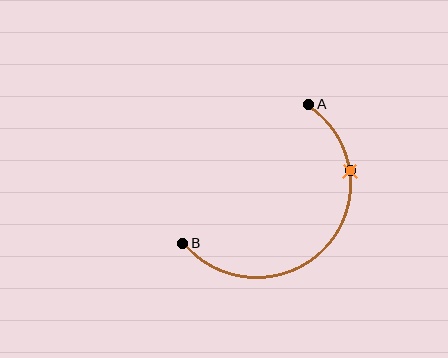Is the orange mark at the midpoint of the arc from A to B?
No. The orange mark lies on the arc but is closer to endpoint A. The arc midpoint would be at the point on the curve equidistant along the arc from both A and B.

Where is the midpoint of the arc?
The arc midpoint is the point on the curve farthest from the straight line joining A and B. It sits below and to the right of that line.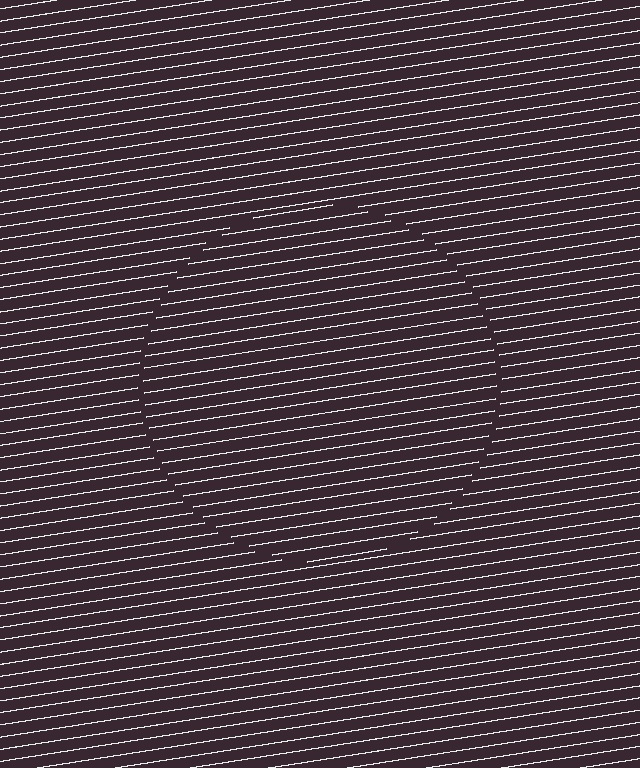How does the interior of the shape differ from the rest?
The interior of the shape contains the same grating, shifted by half a period — the contour is defined by the phase discontinuity where line-ends from the inner and outer gratings abut.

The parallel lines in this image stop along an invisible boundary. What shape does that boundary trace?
An illusory circle. The interior of the shape contains the same grating, shifted by half a period — the contour is defined by the phase discontinuity where line-ends from the inner and outer gratings abut.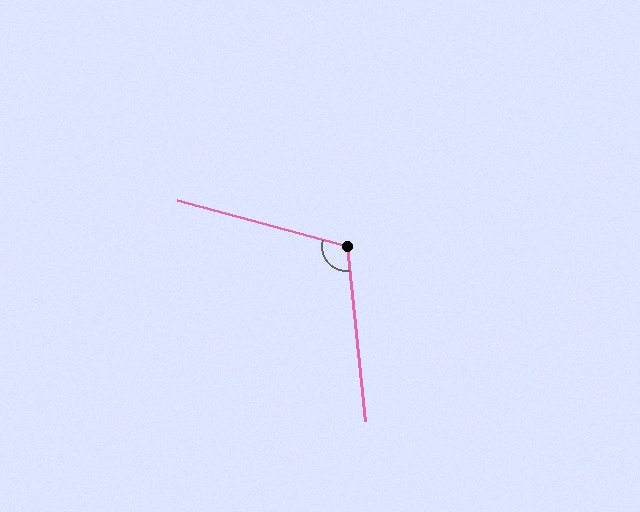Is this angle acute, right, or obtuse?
It is obtuse.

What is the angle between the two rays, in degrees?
Approximately 111 degrees.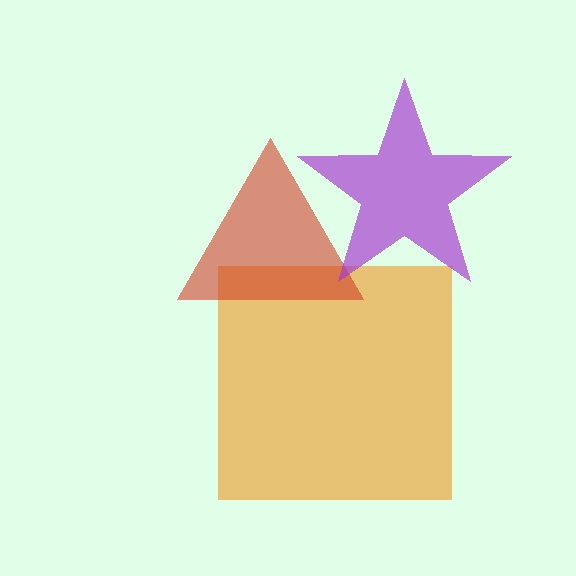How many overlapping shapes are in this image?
There are 3 overlapping shapes in the image.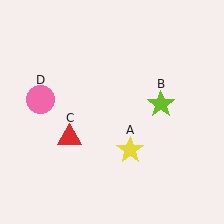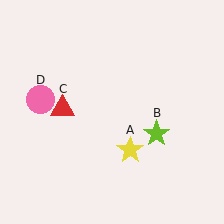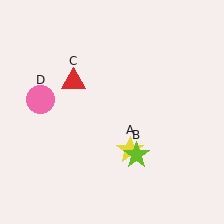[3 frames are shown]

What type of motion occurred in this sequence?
The lime star (object B), red triangle (object C) rotated clockwise around the center of the scene.